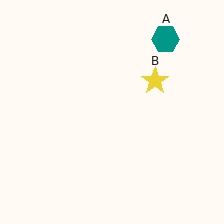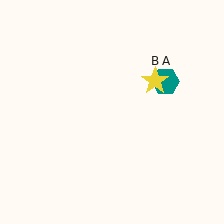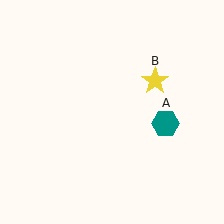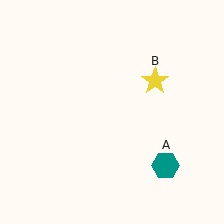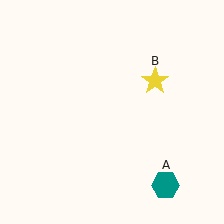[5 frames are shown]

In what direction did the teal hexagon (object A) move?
The teal hexagon (object A) moved down.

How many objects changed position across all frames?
1 object changed position: teal hexagon (object A).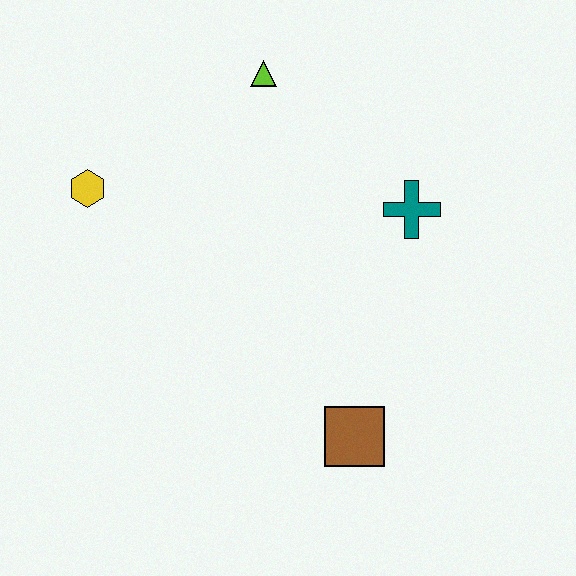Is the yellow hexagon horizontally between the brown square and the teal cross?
No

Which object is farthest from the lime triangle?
The brown square is farthest from the lime triangle.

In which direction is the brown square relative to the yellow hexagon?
The brown square is to the right of the yellow hexagon.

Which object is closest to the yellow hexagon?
The lime triangle is closest to the yellow hexagon.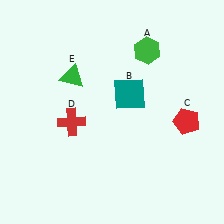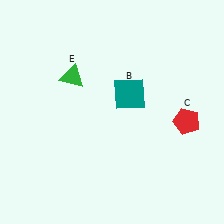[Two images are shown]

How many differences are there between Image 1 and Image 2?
There are 2 differences between the two images.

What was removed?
The red cross (D), the green hexagon (A) were removed in Image 2.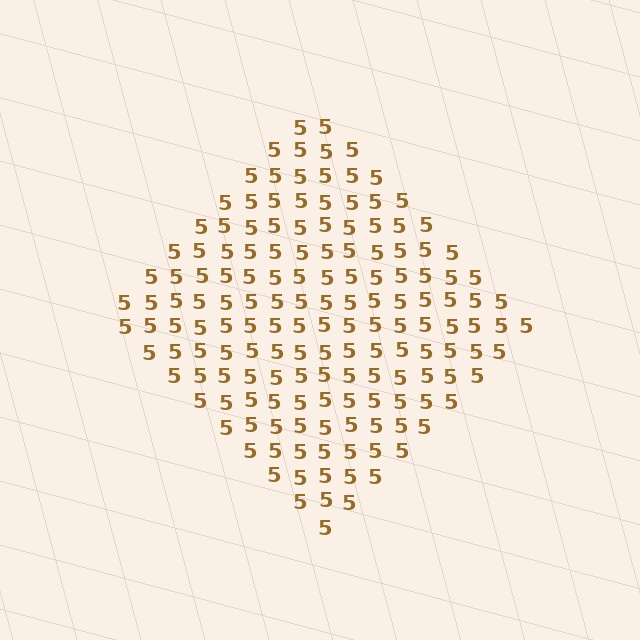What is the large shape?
The large shape is a diamond.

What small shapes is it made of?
It is made of small digit 5's.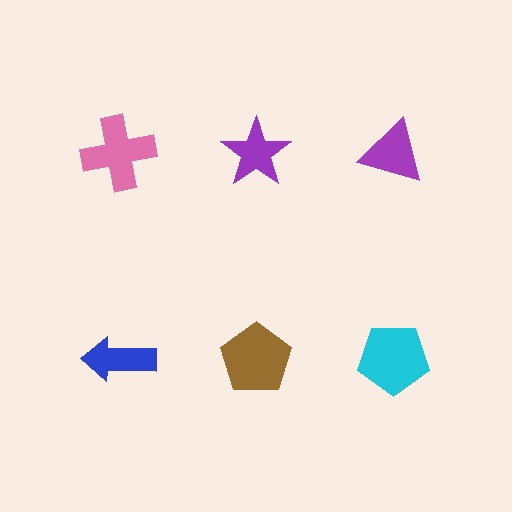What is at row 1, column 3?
A purple triangle.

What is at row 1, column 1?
A pink cross.